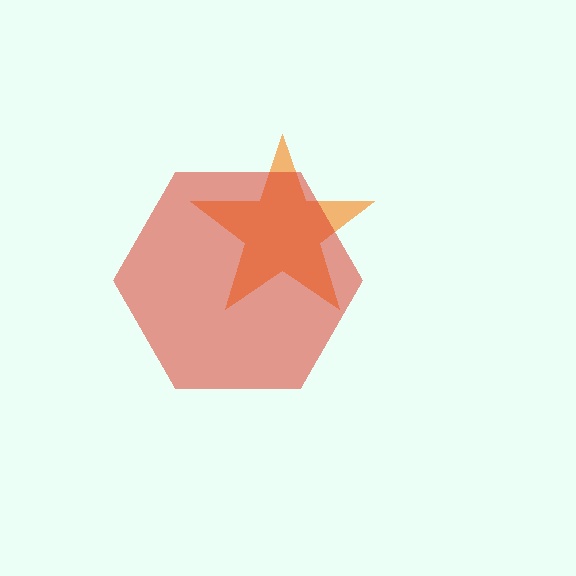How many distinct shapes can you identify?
There are 2 distinct shapes: an orange star, a red hexagon.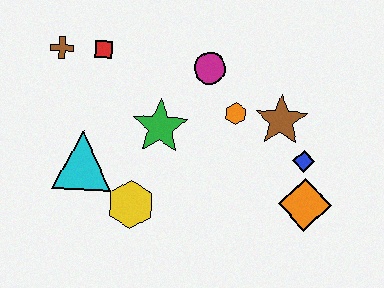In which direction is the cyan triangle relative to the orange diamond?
The cyan triangle is to the left of the orange diamond.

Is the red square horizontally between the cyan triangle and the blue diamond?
Yes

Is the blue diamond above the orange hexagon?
No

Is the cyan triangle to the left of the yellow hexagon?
Yes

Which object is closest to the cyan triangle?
The yellow hexagon is closest to the cyan triangle.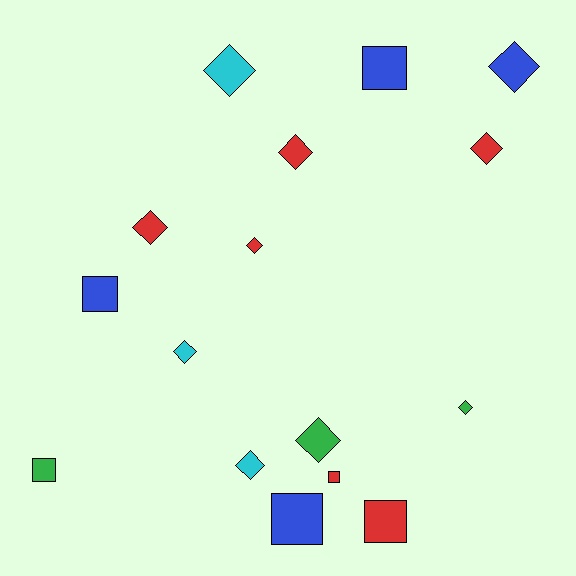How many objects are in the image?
There are 16 objects.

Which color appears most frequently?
Red, with 6 objects.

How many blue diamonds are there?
There is 1 blue diamond.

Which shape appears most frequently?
Diamond, with 10 objects.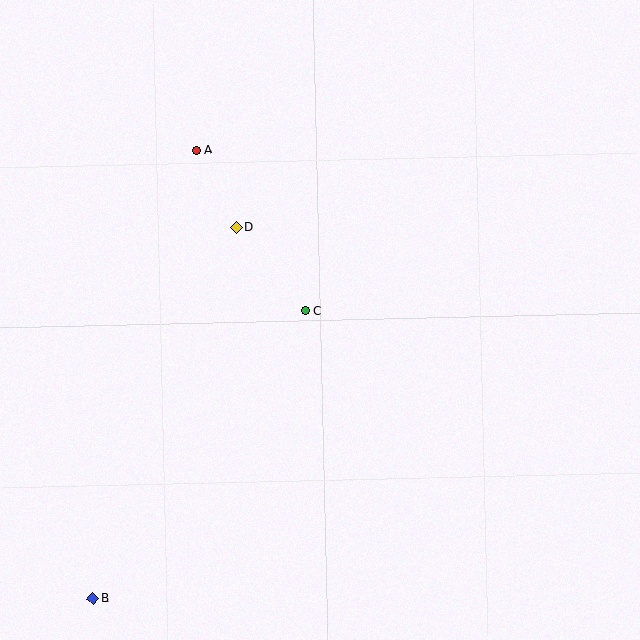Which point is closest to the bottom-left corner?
Point B is closest to the bottom-left corner.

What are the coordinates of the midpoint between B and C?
The midpoint between B and C is at (199, 455).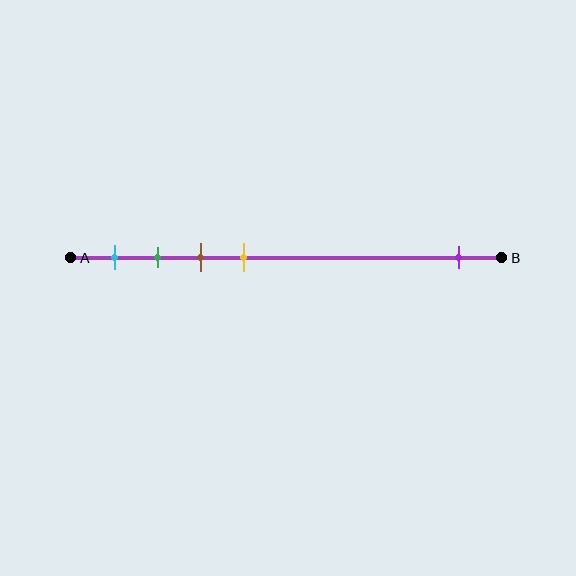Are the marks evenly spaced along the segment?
No, the marks are not evenly spaced.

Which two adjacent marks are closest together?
The green and brown marks are the closest adjacent pair.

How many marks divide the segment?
There are 5 marks dividing the segment.